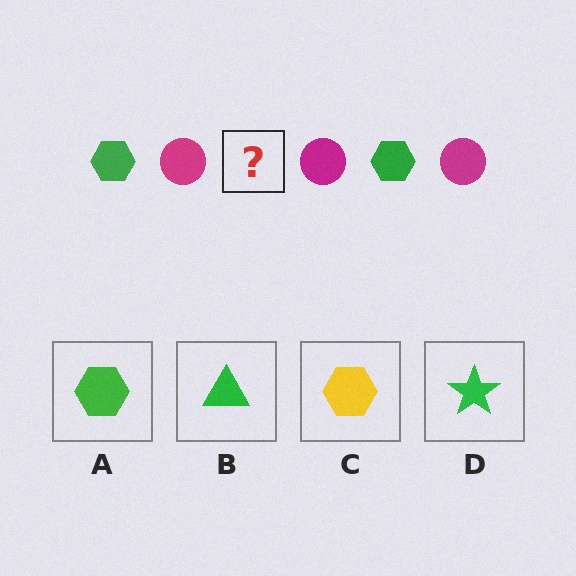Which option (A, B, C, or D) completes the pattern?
A.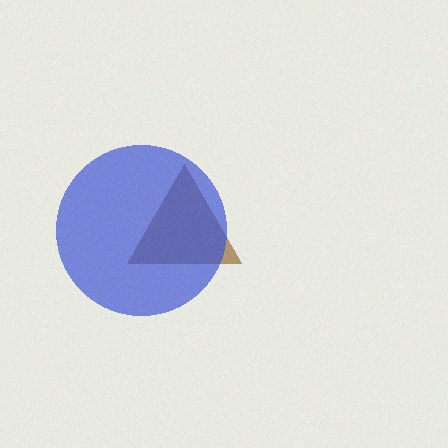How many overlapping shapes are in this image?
There are 2 overlapping shapes in the image.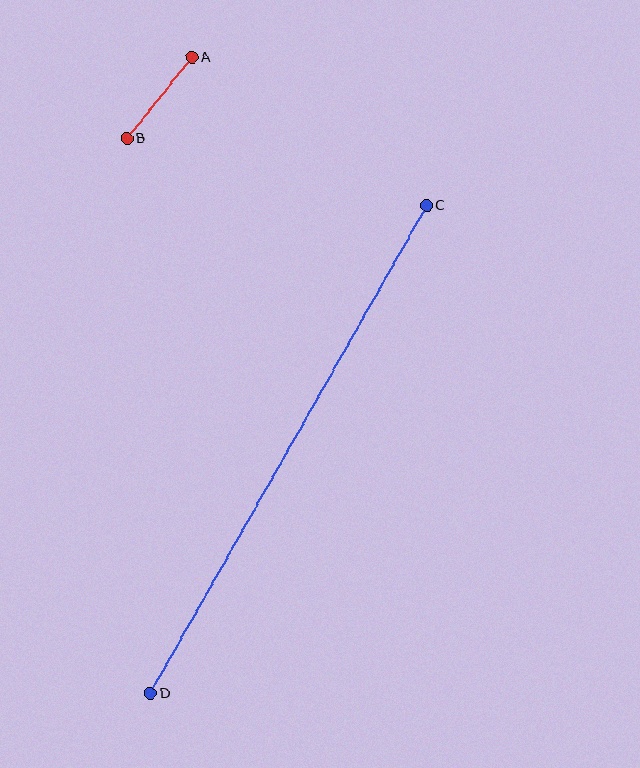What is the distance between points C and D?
The distance is approximately 561 pixels.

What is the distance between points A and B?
The distance is approximately 104 pixels.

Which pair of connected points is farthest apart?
Points C and D are farthest apart.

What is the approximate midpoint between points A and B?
The midpoint is at approximately (159, 98) pixels.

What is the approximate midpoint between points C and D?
The midpoint is at approximately (288, 450) pixels.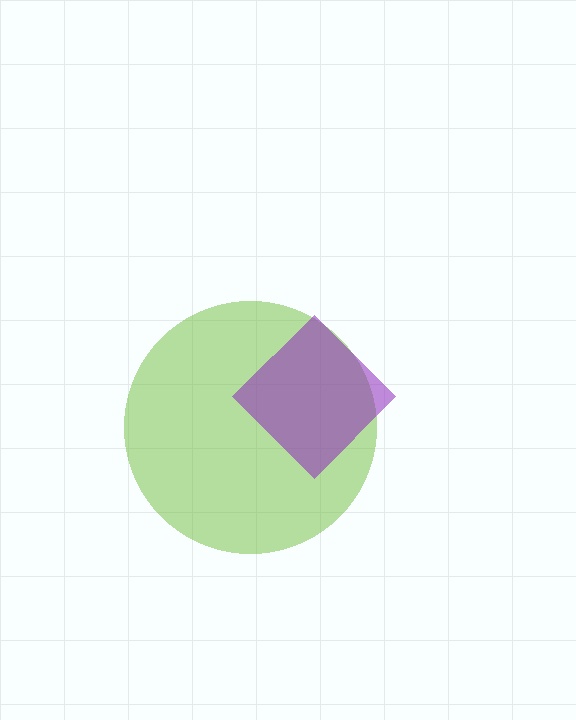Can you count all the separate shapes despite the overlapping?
Yes, there are 2 separate shapes.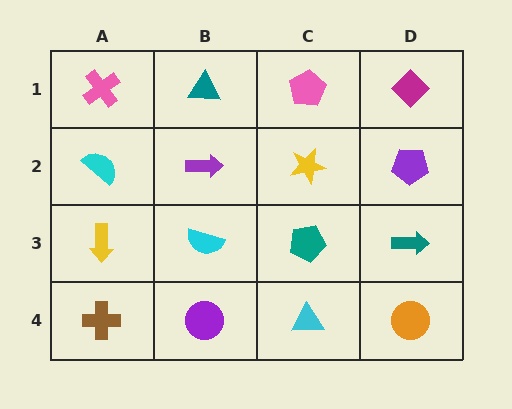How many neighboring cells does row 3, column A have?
3.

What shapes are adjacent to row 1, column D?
A purple pentagon (row 2, column D), a pink pentagon (row 1, column C).